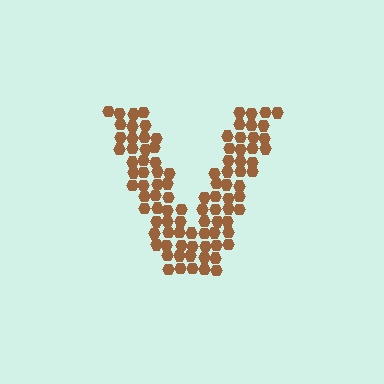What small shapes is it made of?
It is made of small hexagons.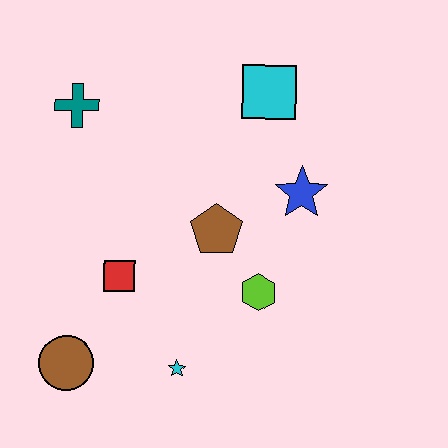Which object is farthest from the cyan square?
The brown circle is farthest from the cyan square.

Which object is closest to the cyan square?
The blue star is closest to the cyan square.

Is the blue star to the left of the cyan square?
No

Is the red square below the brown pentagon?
Yes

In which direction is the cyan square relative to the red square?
The cyan square is above the red square.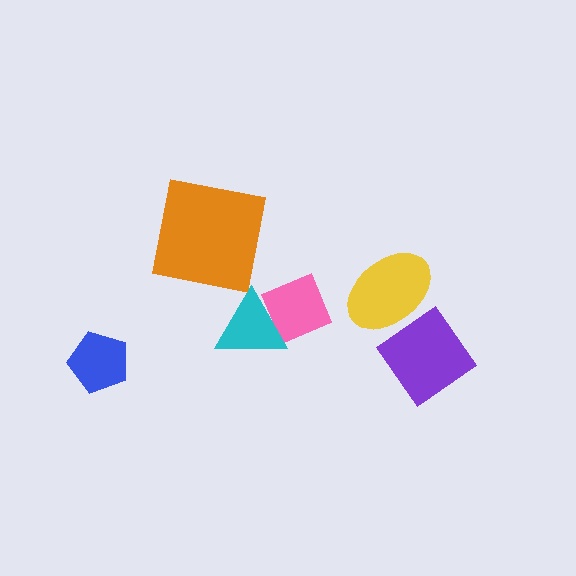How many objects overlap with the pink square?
1 object overlaps with the pink square.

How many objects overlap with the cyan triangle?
1 object overlaps with the cyan triangle.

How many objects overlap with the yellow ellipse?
0 objects overlap with the yellow ellipse.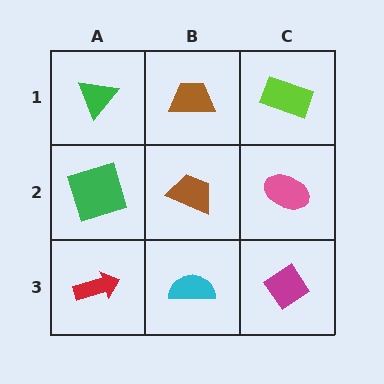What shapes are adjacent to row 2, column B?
A brown trapezoid (row 1, column B), a cyan semicircle (row 3, column B), a green square (row 2, column A), a pink ellipse (row 2, column C).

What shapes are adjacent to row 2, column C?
A lime rectangle (row 1, column C), a magenta diamond (row 3, column C), a brown trapezoid (row 2, column B).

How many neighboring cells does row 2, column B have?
4.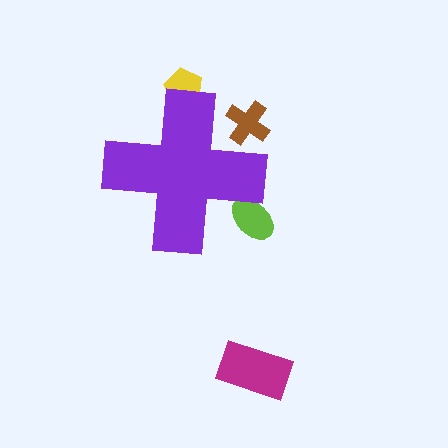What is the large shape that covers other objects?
A purple cross.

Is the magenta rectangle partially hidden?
No, the magenta rectangle is fully visible.